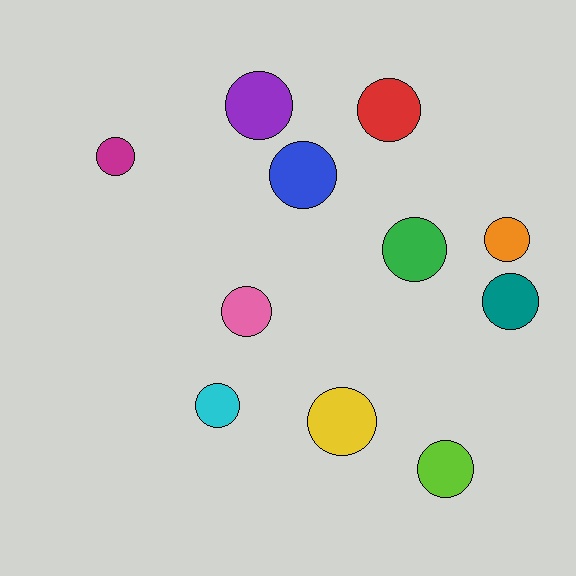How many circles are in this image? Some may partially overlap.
There are 11 circles.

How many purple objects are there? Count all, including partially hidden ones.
There is 1 purple object.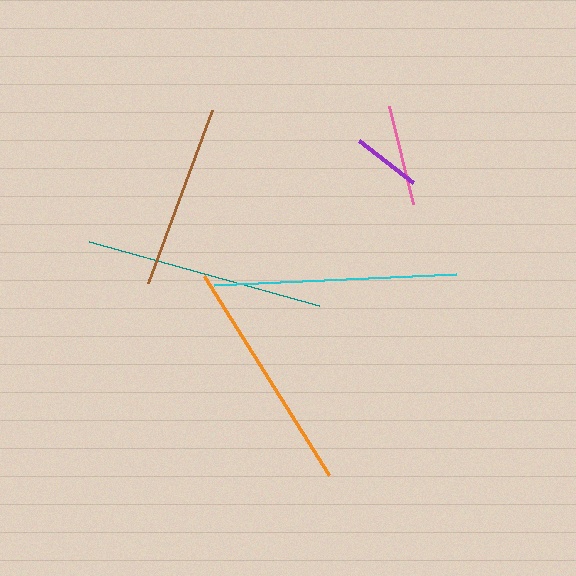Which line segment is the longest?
The cyan line is the longest at approximately 242 pixels.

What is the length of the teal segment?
The teal segment is approximately 238 pixels long.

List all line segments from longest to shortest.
From longest to shortest: cyan, teal, orange, brown, pink, purple.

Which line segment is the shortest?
The purple line is the shortest at approximately 68 pixels.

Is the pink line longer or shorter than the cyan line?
The cyan line is longer than the pink line.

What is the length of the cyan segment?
The cyan segment is approximately 242 pixels long.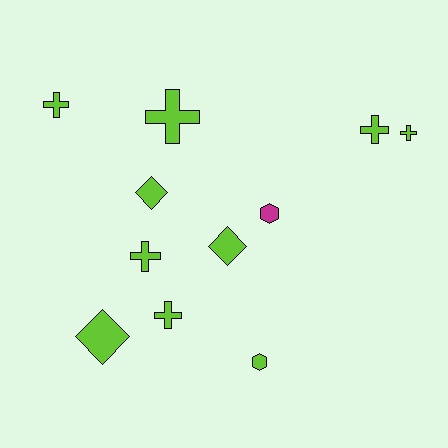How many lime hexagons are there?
There is 1 lime hexagon.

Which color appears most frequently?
Lime, with 10 objects.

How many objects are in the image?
There are 11 objects.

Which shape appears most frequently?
Cross, with 6 objects.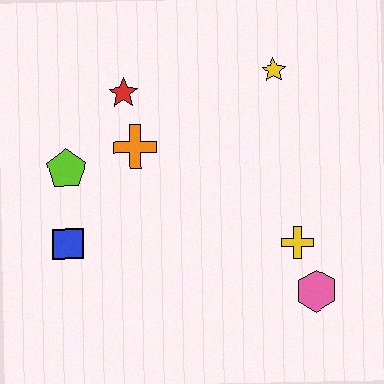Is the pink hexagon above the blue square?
No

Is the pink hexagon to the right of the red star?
Yes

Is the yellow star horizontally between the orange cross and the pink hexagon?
Yes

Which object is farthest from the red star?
The pink hexagon is farthest from the red star.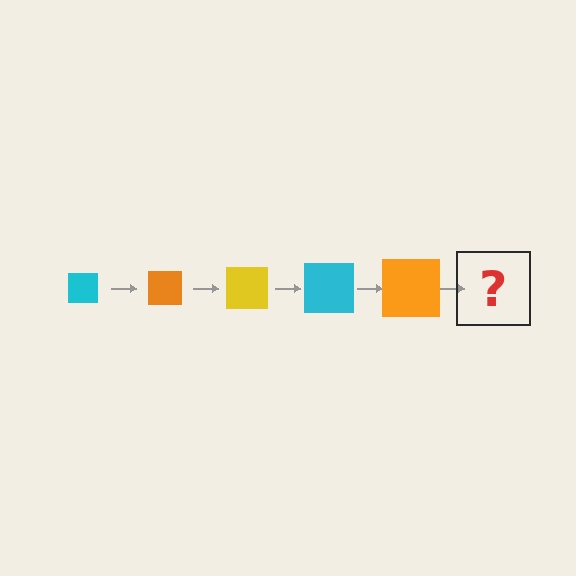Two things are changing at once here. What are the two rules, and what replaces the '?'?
The two rules are that the square grows larger each step and the color cycles through cyan, orange, and yellow. The '?' should be a yellow square, larger than the previous one.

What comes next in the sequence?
The next element should be a yellow square, larger than the previous one.